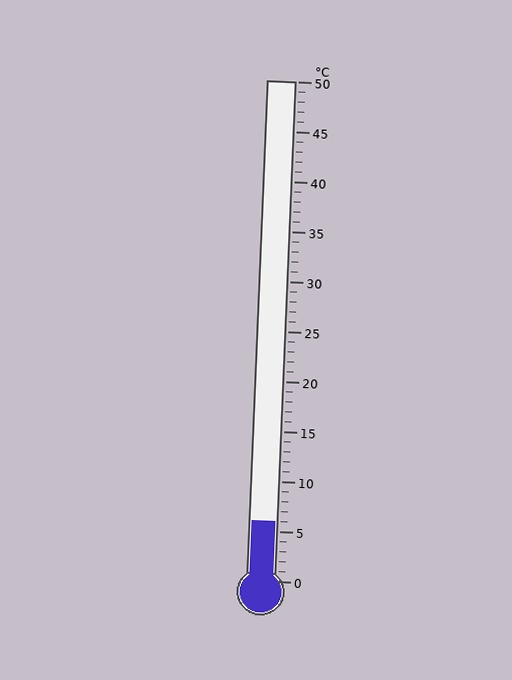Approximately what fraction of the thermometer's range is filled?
The thermometer is filled to approximately 10% of its range.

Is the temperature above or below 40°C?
The temperature is below 40°C.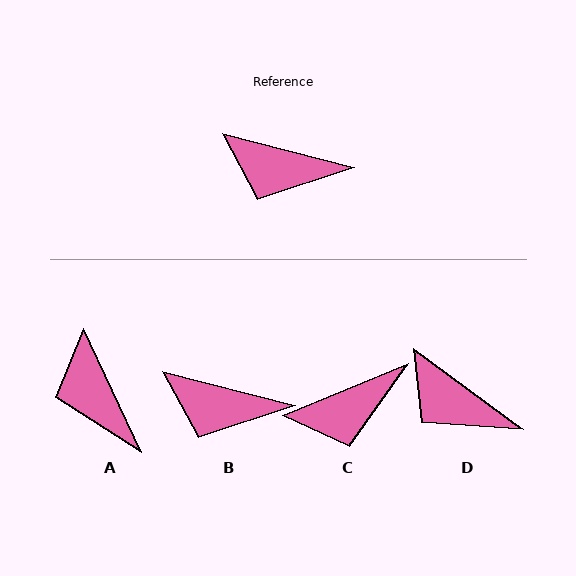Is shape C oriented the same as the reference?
No, it is off by about 37 degrees.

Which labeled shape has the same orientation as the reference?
B.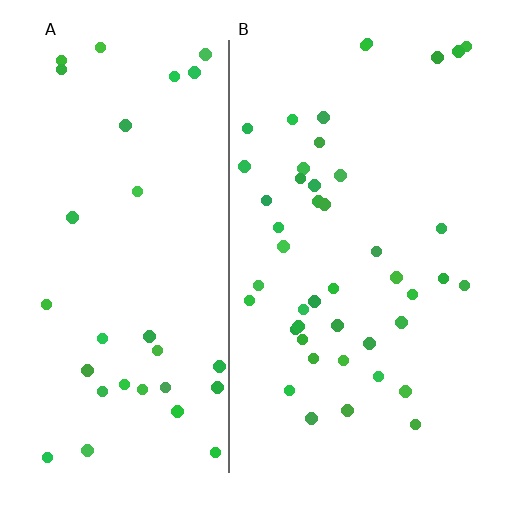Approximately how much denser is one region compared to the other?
Approximately 1.4× — region B over region A.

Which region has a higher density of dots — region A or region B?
B (the right).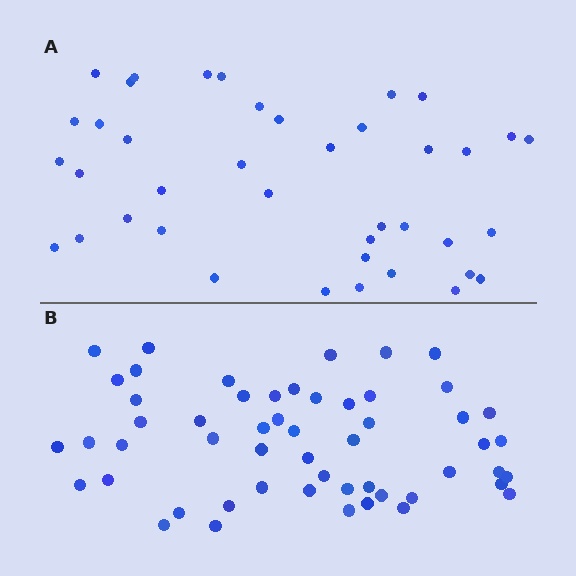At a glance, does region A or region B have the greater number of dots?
Region B (the bottom region) has more dots.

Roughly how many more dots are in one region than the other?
Region B has approximately 15 more dots than region A.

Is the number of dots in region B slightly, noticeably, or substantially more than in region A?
Region B has noticeably more, but not dramatically so. The ratio is roughly 1.4 to 1.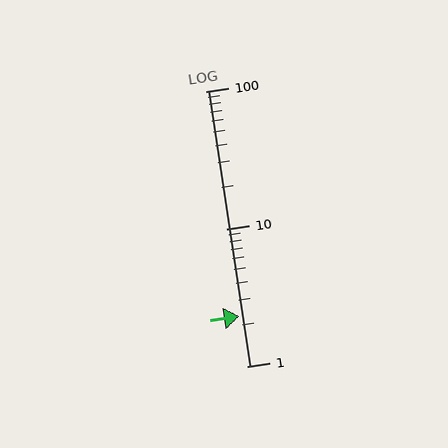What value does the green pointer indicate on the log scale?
The pointer indicates approximately 2.3.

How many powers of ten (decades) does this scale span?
The scale spans 2 decades, from 1 to 100.